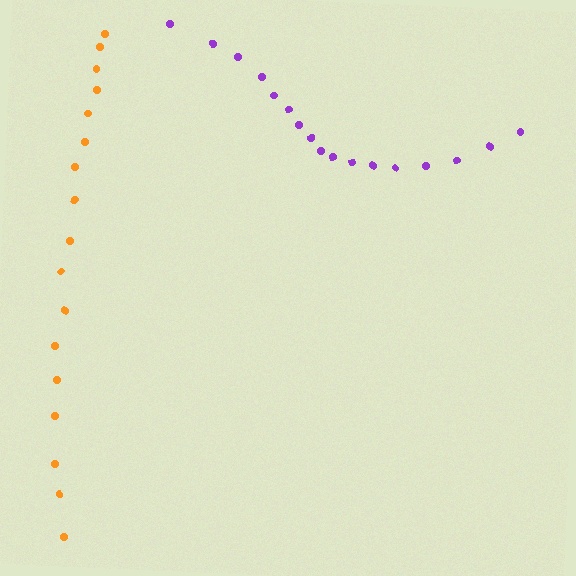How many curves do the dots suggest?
There are 2 distinct paths.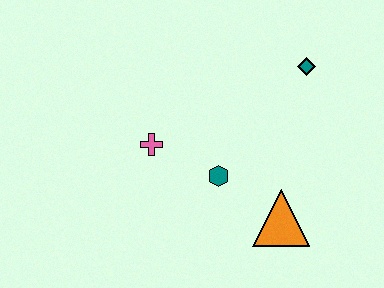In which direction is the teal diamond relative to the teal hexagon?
The teal diamond is above the teal hexagon.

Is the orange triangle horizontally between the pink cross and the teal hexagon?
No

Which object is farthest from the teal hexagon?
The teal diamond is farthest from the teal hexagon.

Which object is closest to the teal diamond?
The teal hexagon is closest to the teal diamond.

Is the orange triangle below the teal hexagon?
Yes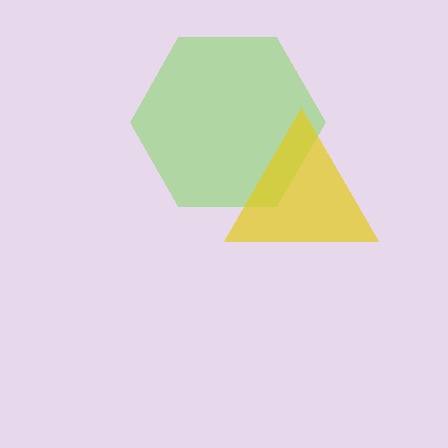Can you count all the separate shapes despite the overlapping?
Yes, there are 2 separate shapes.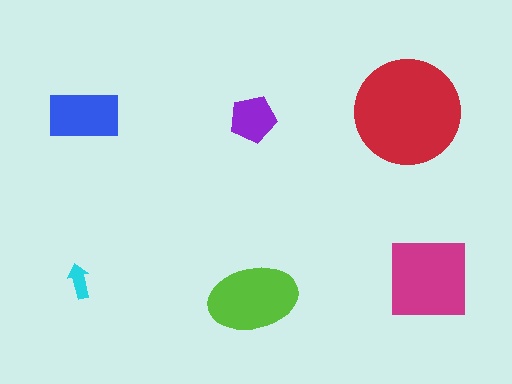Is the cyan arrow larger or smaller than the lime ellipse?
Smaller.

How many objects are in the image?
There are 6 objects in the image.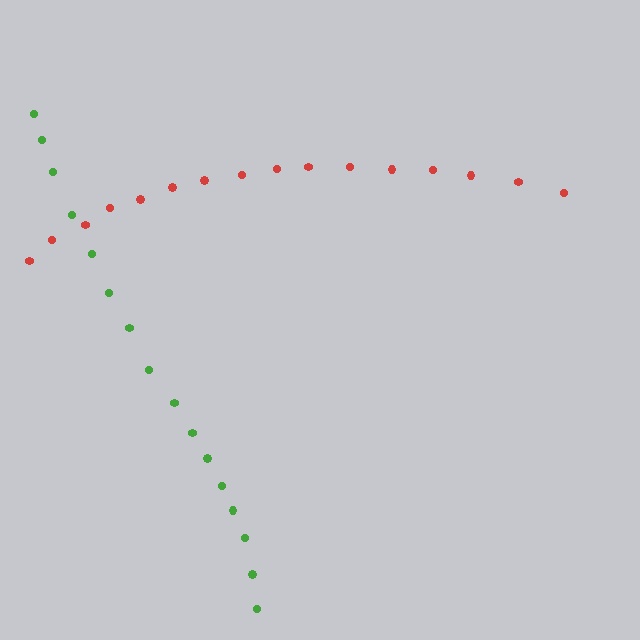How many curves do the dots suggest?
There are 2 distinct paths.